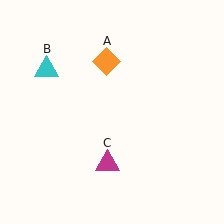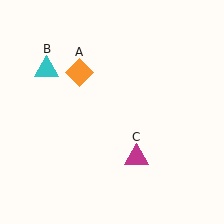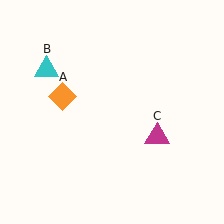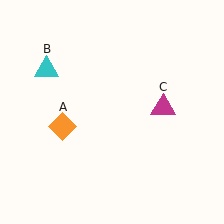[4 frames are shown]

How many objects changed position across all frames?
2 objects changed position: orange diamond (object A), magenta triangle (object C).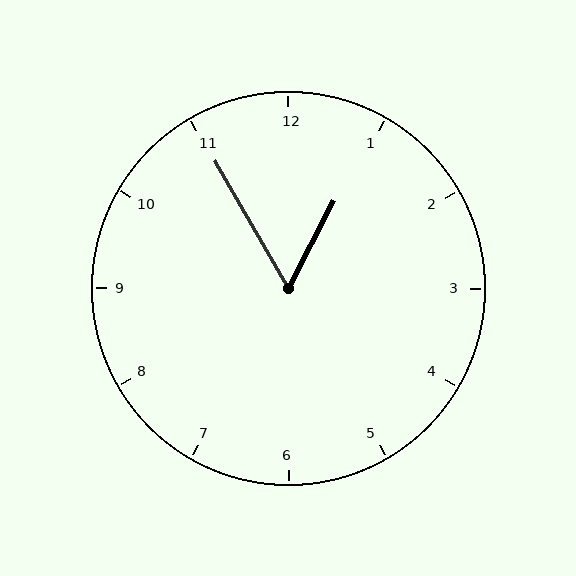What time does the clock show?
12:55.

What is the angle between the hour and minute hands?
Approximately 58 degrees.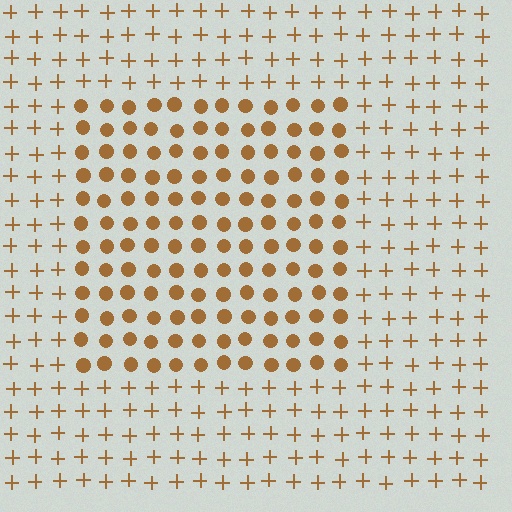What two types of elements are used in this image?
The image uses circles inside the rectangle region and plus signs outside it.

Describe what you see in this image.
The image is filled with small brown elements arranged in a uniform grid. A rectangle-shaped region contains circles, while the surrounding area contains plus signs. The boundary is defined purely by the change in element shape.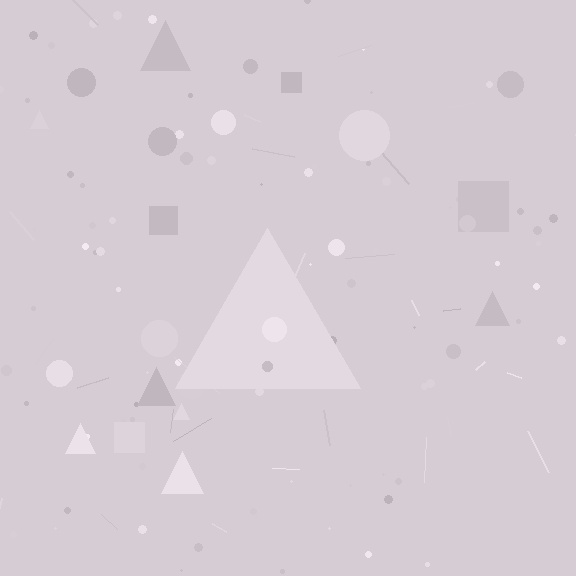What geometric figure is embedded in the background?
A triangle is embedded in the background.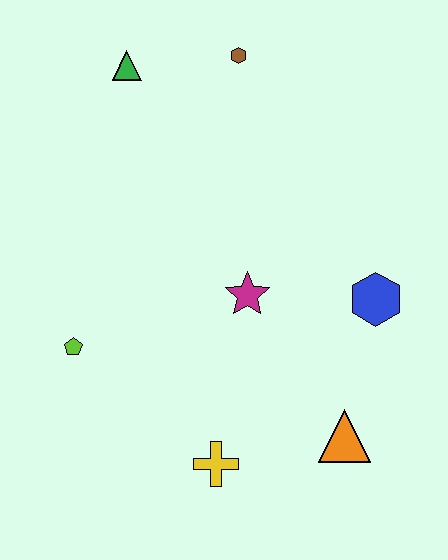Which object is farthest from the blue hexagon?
The green triangle is farthest from the blue hexagon.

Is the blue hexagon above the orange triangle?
Yes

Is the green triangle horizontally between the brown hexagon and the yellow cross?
No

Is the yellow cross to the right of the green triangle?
Yes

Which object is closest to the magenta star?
The blue hexagon is closest to the magenta star.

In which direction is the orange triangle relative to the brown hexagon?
The orange triangle is below the brown hexagon.